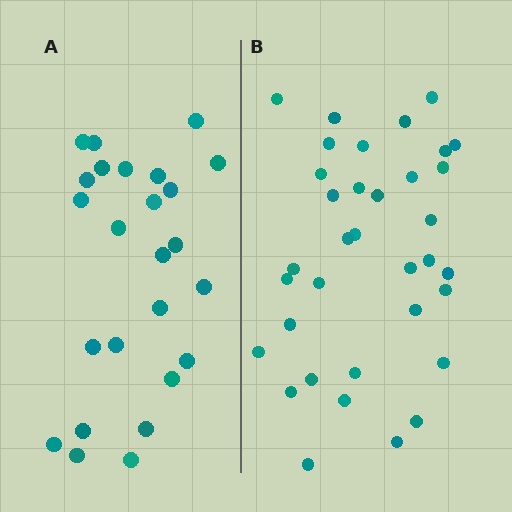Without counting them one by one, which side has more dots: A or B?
Region B (the right region) has more dots.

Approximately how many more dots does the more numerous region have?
Region B has roughly 10 or so more dots than region A.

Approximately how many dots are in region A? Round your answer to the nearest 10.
About 20 dots. (The exact count is 25, which rounds to 20.)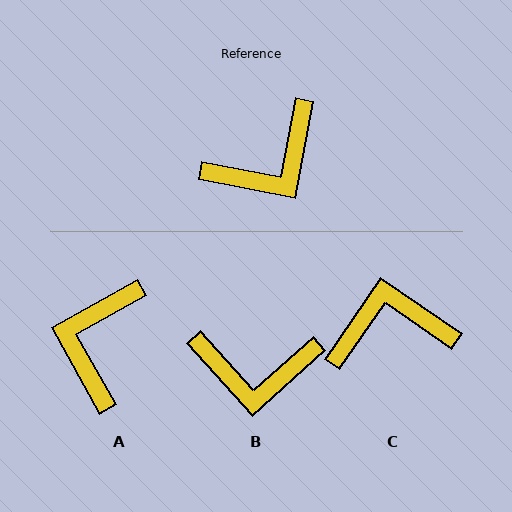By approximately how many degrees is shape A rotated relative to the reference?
Approximately 140 degrees clockwise.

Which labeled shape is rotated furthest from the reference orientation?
C, about 156 degrees away.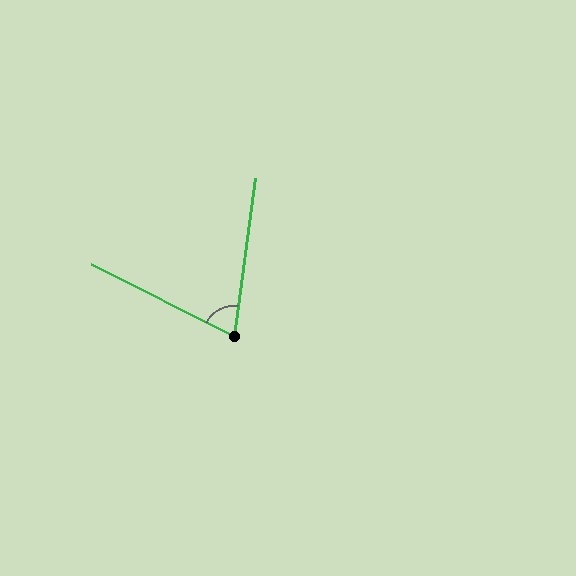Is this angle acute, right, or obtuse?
It is acute.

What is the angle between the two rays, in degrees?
Approximately 71 degrees.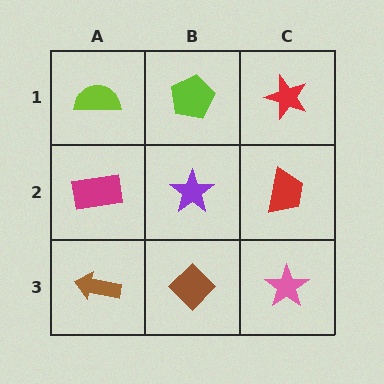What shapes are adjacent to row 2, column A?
A lime semicircle (row 1, column A), a brown arrow (row 3, column A), a purple star (row 2, column B).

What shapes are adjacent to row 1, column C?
A red trapezoid (row 2, column C), a lime pentagon (row 1, column B).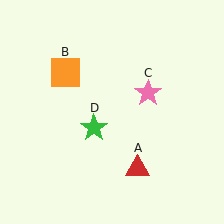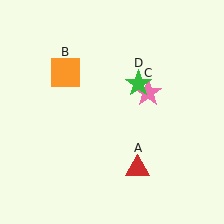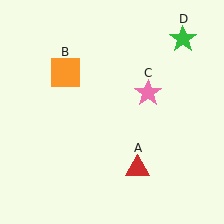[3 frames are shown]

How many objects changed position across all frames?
1 object changed position: green star (object D).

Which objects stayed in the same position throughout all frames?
Red triangle (object A) and orange square (object B) and pink star (object C) remained stationary.